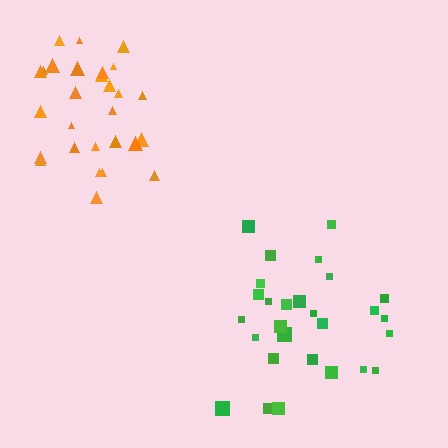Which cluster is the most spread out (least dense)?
Green.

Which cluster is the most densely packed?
Orange.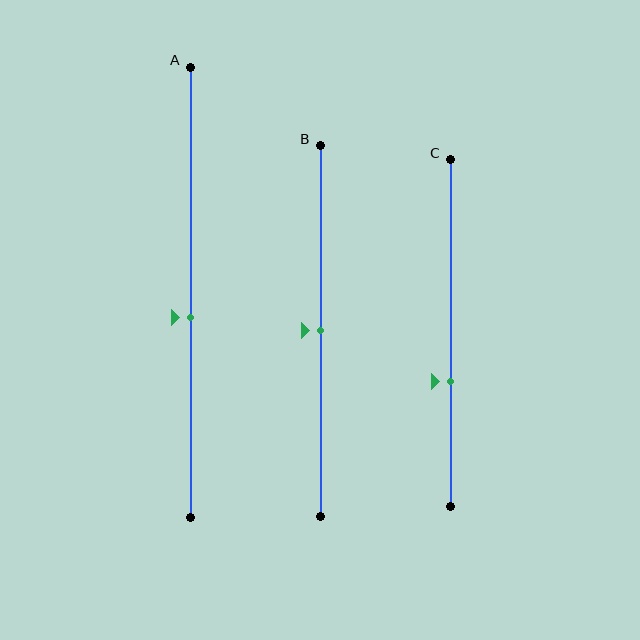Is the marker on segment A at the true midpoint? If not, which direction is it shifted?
No, the marker on segment A is shifted downward by about 5% of the segment length.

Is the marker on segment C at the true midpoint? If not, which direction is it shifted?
No, the marker on segment C is shifted downward by about 14% of the segment length.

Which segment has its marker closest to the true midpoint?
Segment B has its marker closest to the true midpoint.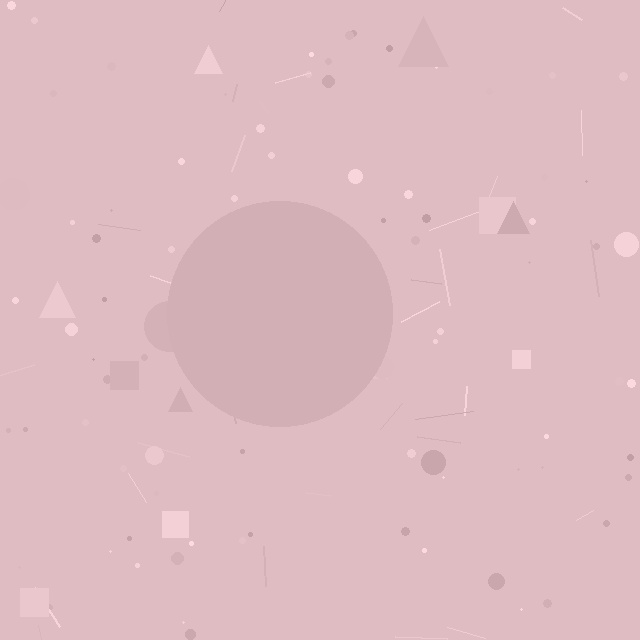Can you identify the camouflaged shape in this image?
The camouflaged shape is a circle.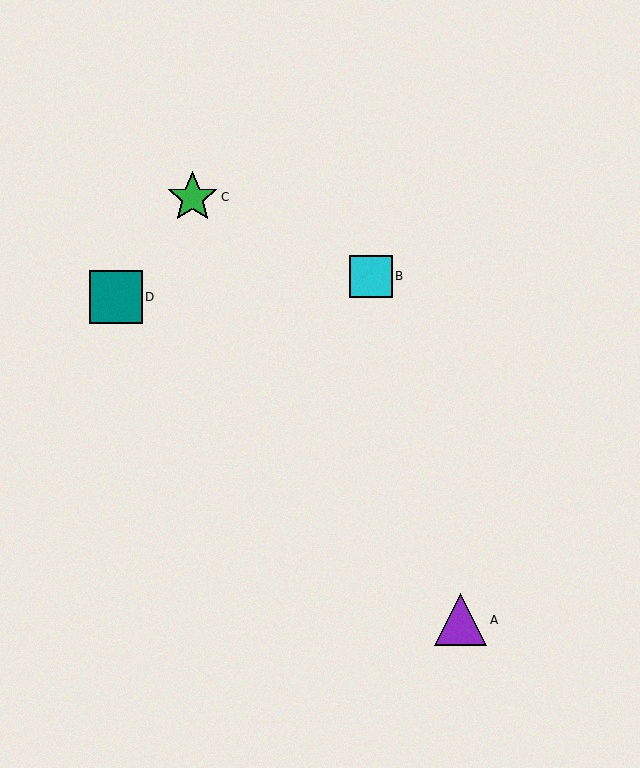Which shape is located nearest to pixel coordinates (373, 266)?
The cyan square (labeled B) at (371, 276) is nearest to that location.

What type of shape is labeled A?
Shape A is a purple triangle.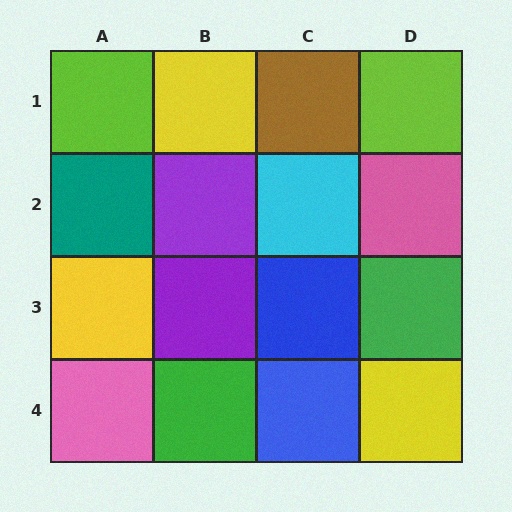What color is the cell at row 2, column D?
Pink.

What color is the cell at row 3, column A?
Yellow.